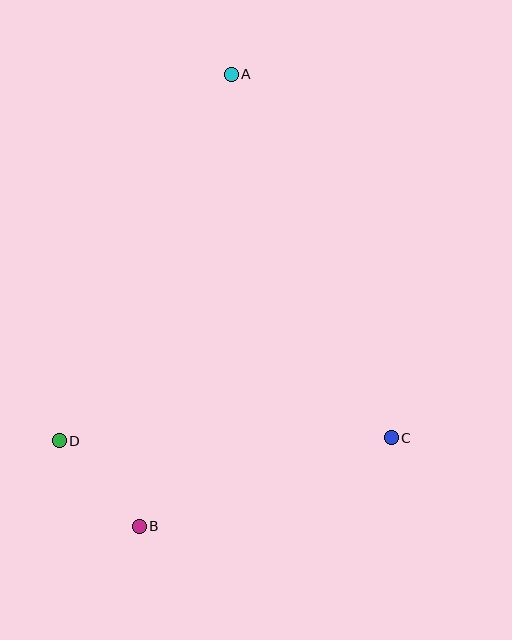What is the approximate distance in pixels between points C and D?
The distance between C and D is approximately 332 pixels.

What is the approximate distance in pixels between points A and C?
The distance between A and C is approximately 397 pixels.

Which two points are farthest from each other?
Points A and B are farthest from each other.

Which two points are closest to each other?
Points B and D are closest to each other.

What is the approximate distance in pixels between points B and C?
The distance between B and C is approximately 267 pixels.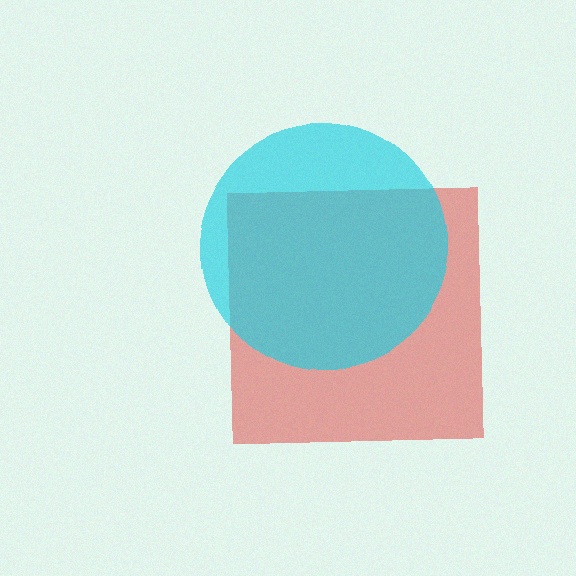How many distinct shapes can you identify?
There are 2 distinct shapes: a red square, a cyan circle.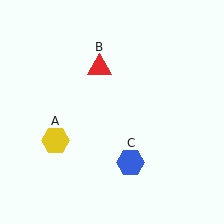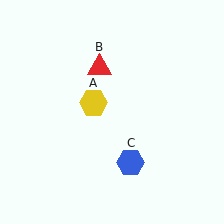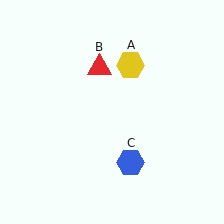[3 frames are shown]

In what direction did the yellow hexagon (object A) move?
The yellow hexagon (object A) moved up and to the right.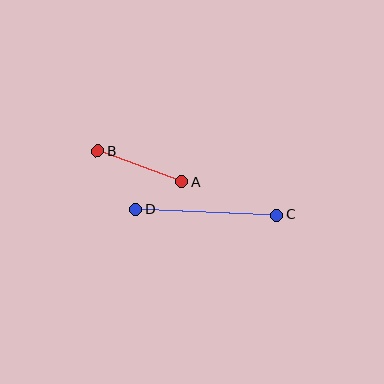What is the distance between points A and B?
The distance is approximately 90 pixels.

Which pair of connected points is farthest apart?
Points C and D are farthest apart.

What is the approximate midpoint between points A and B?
The midpoint is at approximately (140, 167) pixels.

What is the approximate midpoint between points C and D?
The midpoint is at approximately (207, 212) pixels.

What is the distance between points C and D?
The distance is approximately 141 pixels.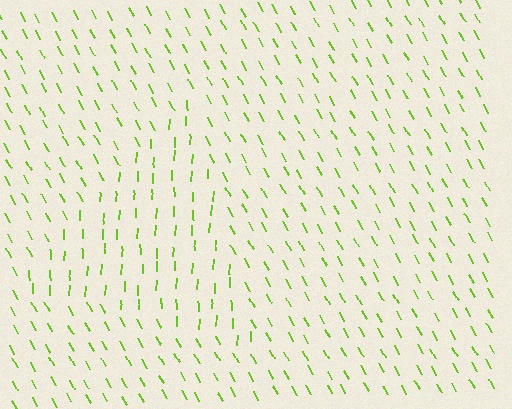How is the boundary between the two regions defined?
The boundary is defined purely by a change in line orientation (approximately 30 degrees difference). All lines are the same color and thickness.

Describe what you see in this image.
The image is filled with small lime line segments. A triangle region in the image has lines oriented differently from the surrounding lines, creating a visible texture boundary.